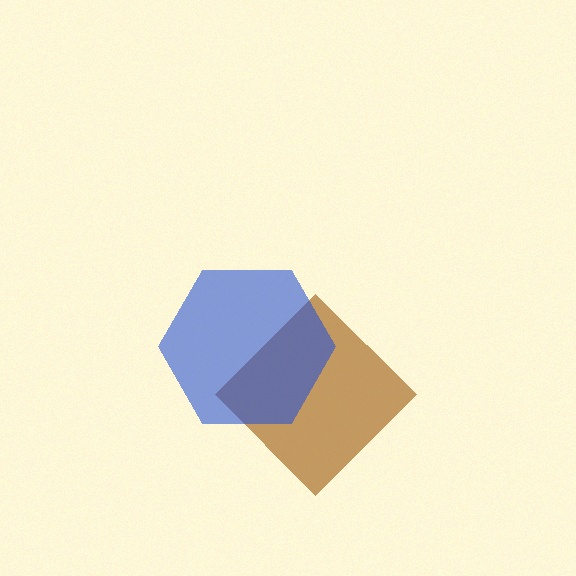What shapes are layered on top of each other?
The layered shapes are: a brown diamond, a blue hexagon.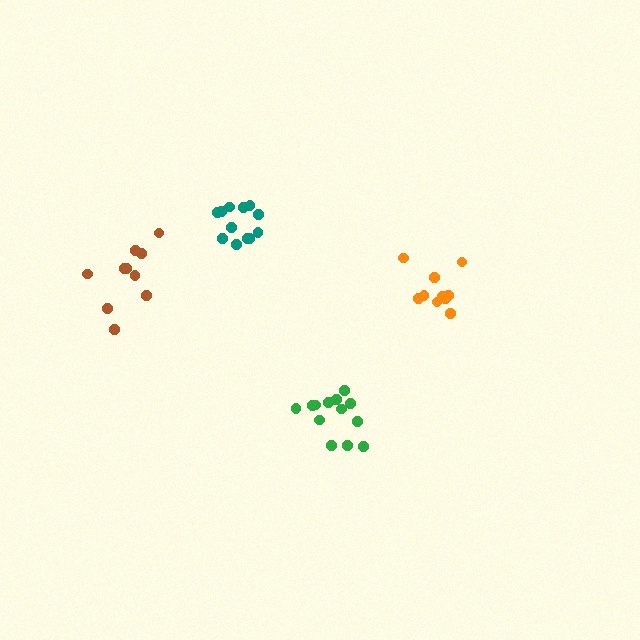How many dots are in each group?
Group 1: 13 dots, Group 2: 10 dots, Group 3: 10 dots, Group 4: 12 dots (45 total).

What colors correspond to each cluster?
The clusters are colored: green, brown, orange, teal.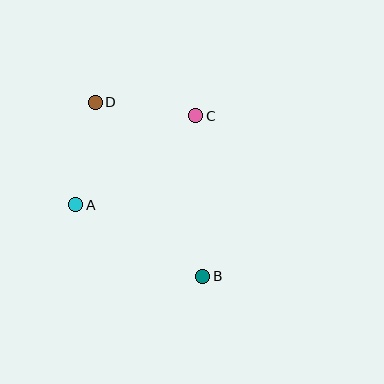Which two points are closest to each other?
Points C and D are closest to each other.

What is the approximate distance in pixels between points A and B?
The distance between A and B is approximately 146 pixels.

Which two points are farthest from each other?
Points B and D are farthest from each other.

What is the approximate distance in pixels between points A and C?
The distance between A and C is approximately 150 pixels.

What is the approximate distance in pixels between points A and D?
The distance between A and D is approximately 104 pixels.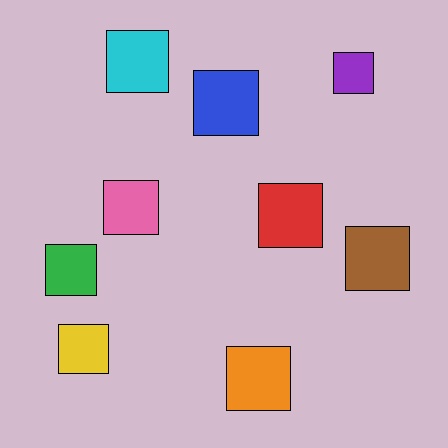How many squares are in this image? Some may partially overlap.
There are 9 squares.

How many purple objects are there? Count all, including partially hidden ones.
There is 1 purple object.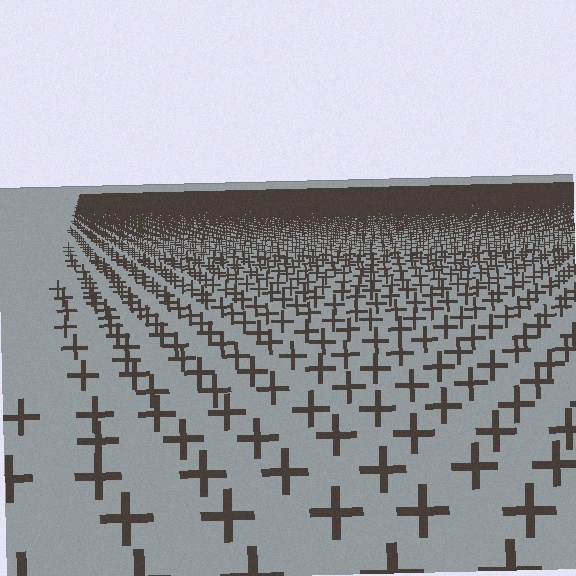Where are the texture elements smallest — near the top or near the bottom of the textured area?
Near the top.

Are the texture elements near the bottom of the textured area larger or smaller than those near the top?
Larger. Near the bottom, elements are closer to the viewer and appear at a bigger on-screen size.